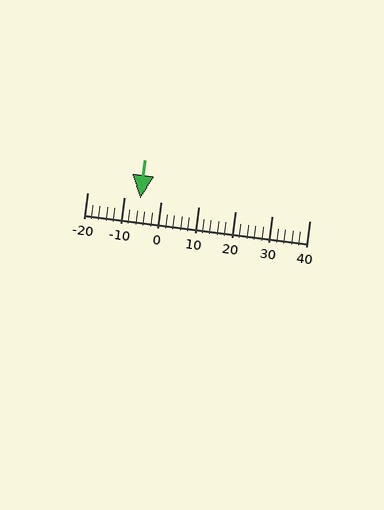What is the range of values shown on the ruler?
The ruler shows values from -20 to 40.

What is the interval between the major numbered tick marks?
The major tick marks are spaced 10 units apart.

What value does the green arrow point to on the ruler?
The green arrow points to approximately -6.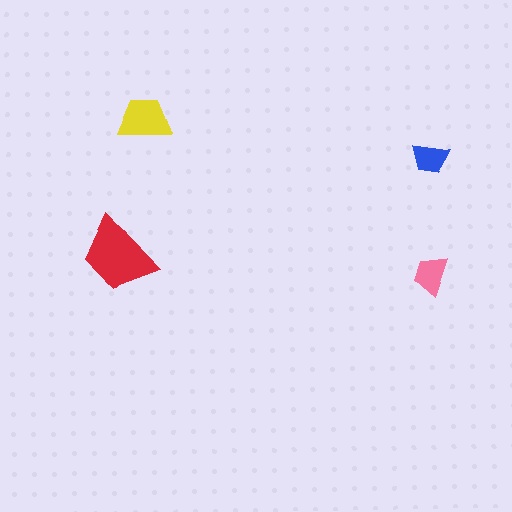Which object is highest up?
The yellow trapezoid is topmost.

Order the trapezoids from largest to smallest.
the red one, the yellow one, the pink one, the blue one.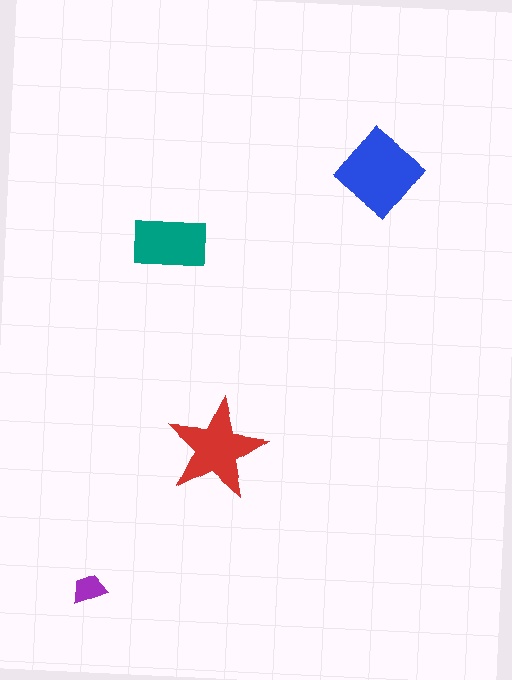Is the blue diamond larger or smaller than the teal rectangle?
Larger.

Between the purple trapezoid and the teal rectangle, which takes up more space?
The teal rectangle.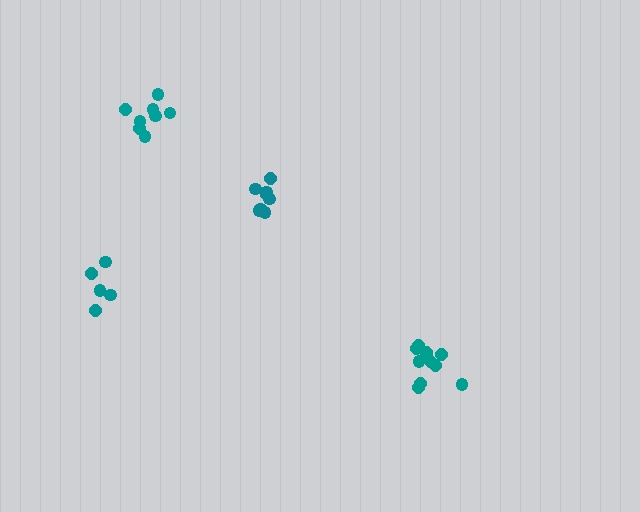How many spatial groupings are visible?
There are 4 spatial groupings.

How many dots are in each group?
Group 1: 8 dots, Group 2: 10 dots, Group 3: 5 dots, Group 4: 8 dots (31 total).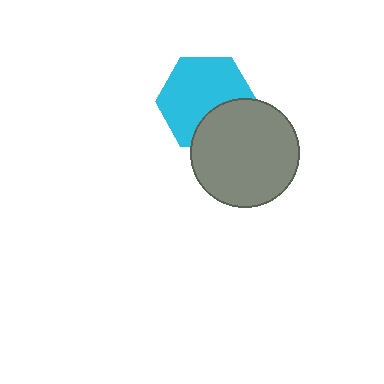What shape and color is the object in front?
The object in front is a gray circle.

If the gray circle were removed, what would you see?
You would see the complete cyan hexagon.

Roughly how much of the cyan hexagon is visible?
Most of it is visible (roughly 70%).